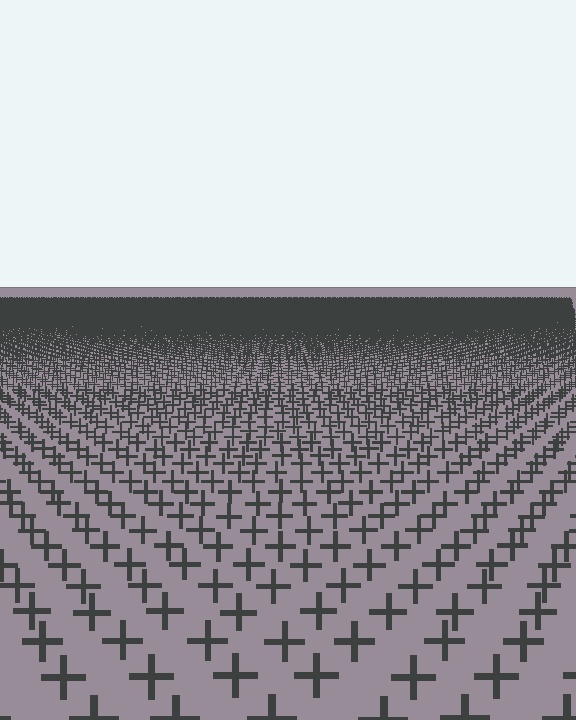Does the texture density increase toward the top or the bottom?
Density increases toward the top.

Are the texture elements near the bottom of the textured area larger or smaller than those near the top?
Larger. Near the bottom, elements are closer to the viewer and appear at a bigger on-screen size.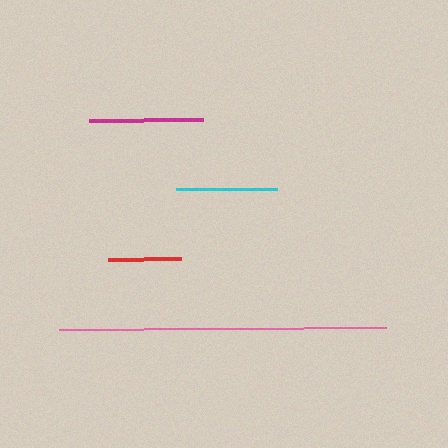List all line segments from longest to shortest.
From longest to shortest: pink, magenta, cyan, red.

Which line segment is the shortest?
The red line is the shortest at approximately 73 pixels.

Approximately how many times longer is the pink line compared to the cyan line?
The pink line is approximately 3.2 times the length of the cyan line.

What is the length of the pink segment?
The pink segment is approximately 327 pixels long.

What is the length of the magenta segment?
The magenta segment is approximately 114 pixels long.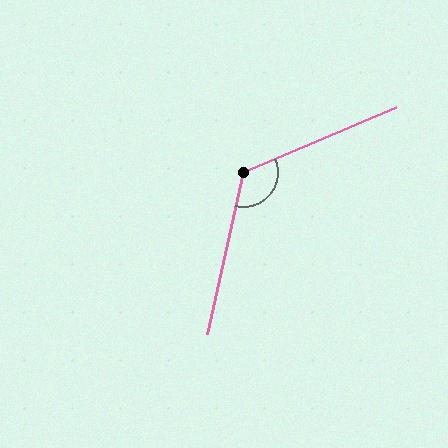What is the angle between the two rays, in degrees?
Approximately 126 degrees.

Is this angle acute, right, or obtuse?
It is obtuse.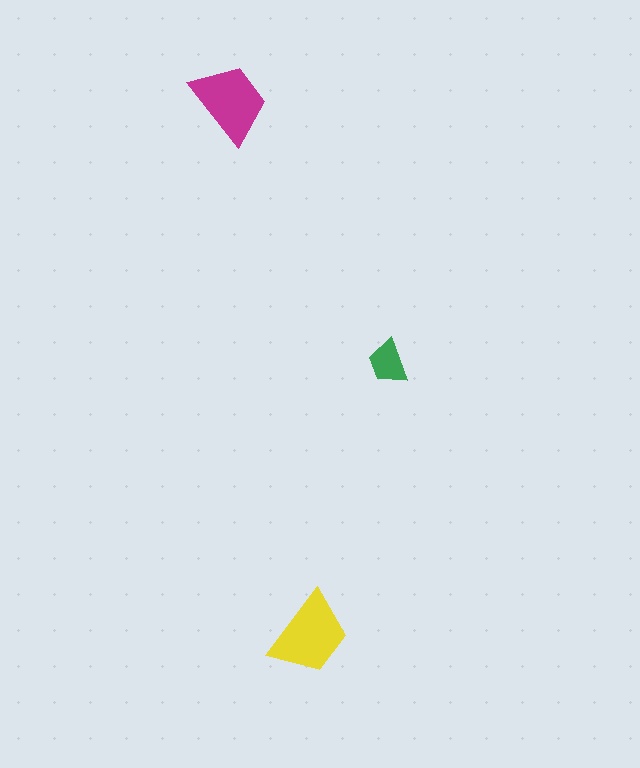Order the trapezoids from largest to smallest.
the yellow one, the magenta one, the green one.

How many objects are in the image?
There are 3 objects in the image.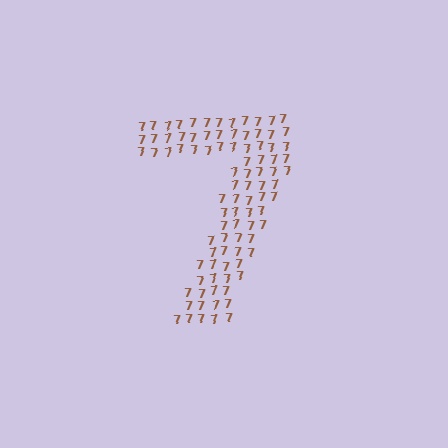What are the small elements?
The small elements are digit 7's.